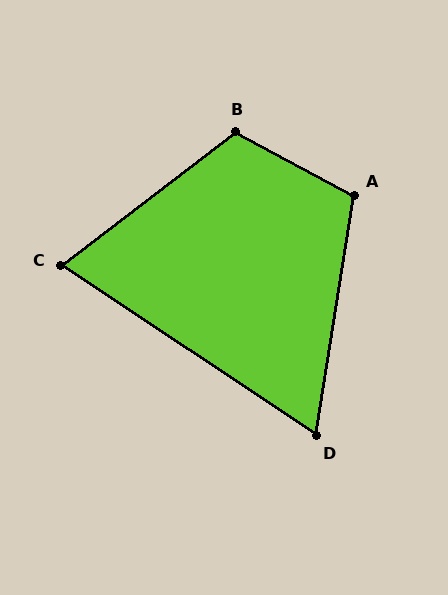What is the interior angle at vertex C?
Approximately 71 degrees (acute).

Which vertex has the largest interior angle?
B, at approximately 115 degrees.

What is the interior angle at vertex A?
Approximately 109 degrees (obtuse).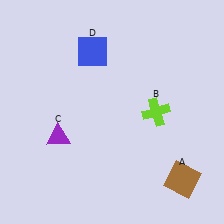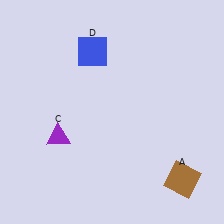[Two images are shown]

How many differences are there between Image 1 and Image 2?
There is 1 difference between the two images.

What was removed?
The lime cross (B) was removed in Image 2.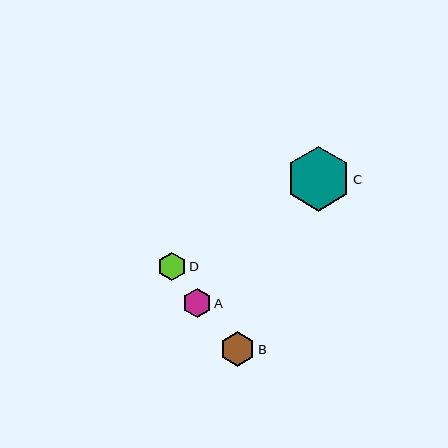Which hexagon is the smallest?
Hexagon A is the smallest with a size of approximately 28 pixels.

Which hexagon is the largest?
Hexagon C is the largest with a size of approximately 64 pixels.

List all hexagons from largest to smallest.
From largest to smallest: C, B, D, A.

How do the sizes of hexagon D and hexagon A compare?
Hexagon D and hexagon A are approximately the same size.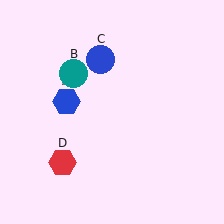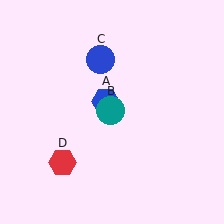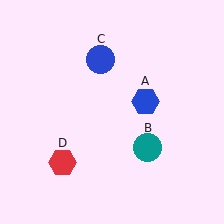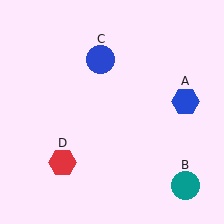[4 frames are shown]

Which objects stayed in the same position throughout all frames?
Blue circle (object C) and red hexagon (object D) remained stationary.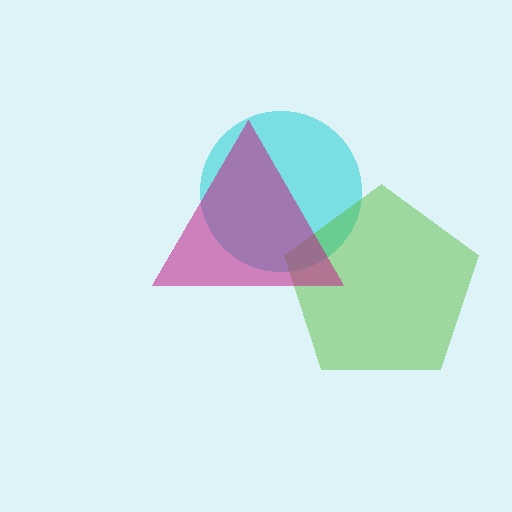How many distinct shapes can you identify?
There are 3 distinct shapes: a cyan circle, a lime pentagon, a magenta triangle.